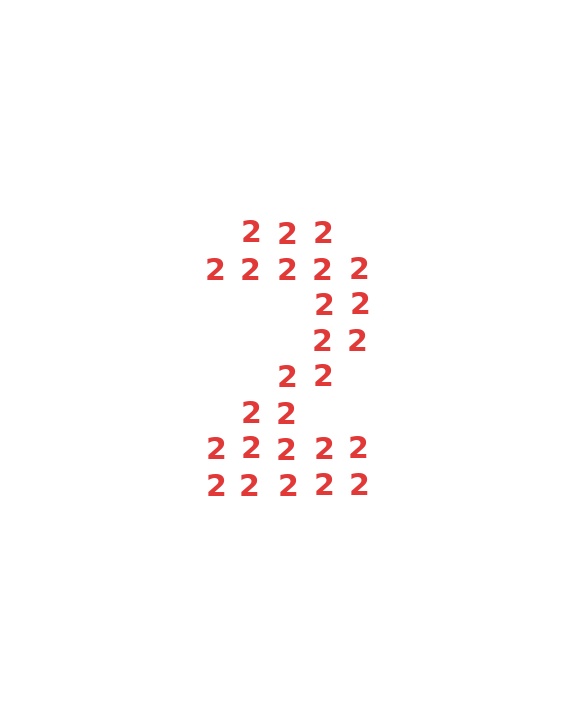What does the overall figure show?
The overall figure shows the digit 2.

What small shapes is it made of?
It is made of small digit 2's.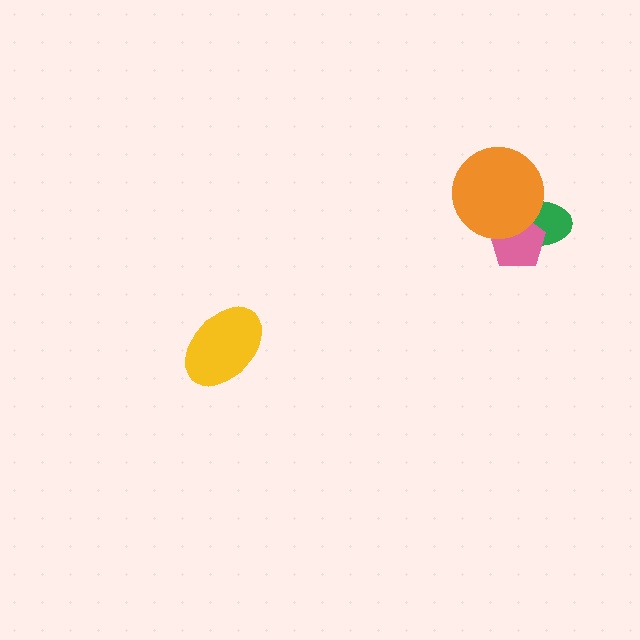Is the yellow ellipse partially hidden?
No, no other shape covers it.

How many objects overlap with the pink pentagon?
2 objects overlap with the pink pentagon.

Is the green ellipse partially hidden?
Yes, it is partially covered by another shape.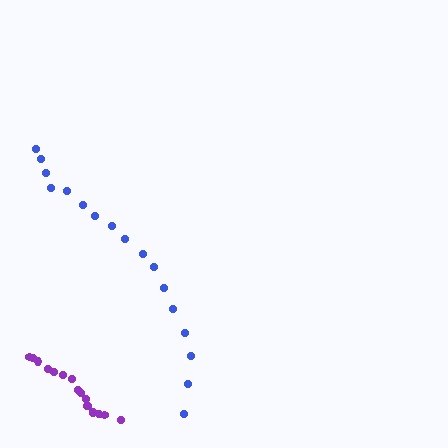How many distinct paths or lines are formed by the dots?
There are 2 distinct paths.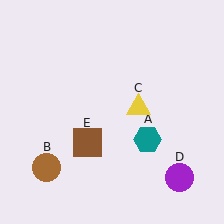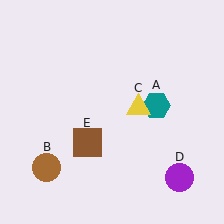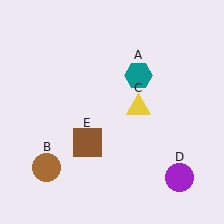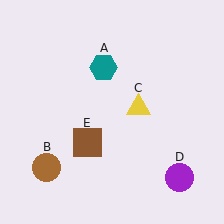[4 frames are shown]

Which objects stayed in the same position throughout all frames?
Brown circle (object B) and yellow triangle (object C) and purple circle (object D) and brown square (object E) remained stationary.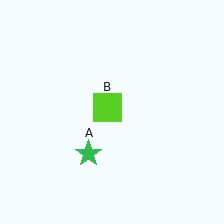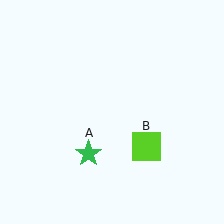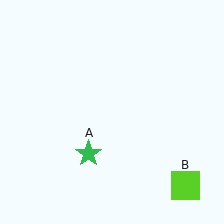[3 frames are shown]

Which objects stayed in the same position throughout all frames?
Green star (object A) remained stationary.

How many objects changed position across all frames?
1 object changed position: lime square (object B).